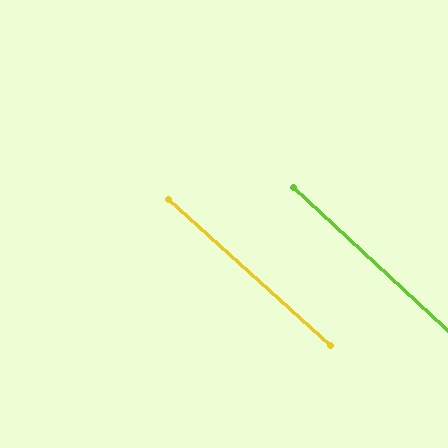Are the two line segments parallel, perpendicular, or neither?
Parallel — their directions differ by only 0.8°.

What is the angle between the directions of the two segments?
Approximately 1 degree.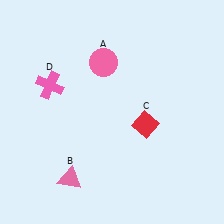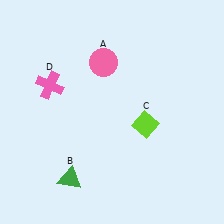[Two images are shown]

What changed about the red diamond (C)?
In Image 1, C is red. In Image 2, it changed to lime.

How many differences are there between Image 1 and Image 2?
There are 2 differences between the two images.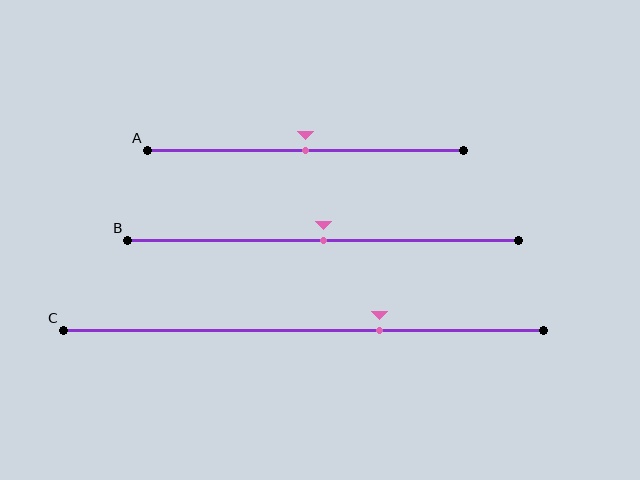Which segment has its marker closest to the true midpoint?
Segment A has its marker closest to the true midpoint.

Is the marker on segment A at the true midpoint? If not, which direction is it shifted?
Yes, the marker on segment A is at the true midpoint.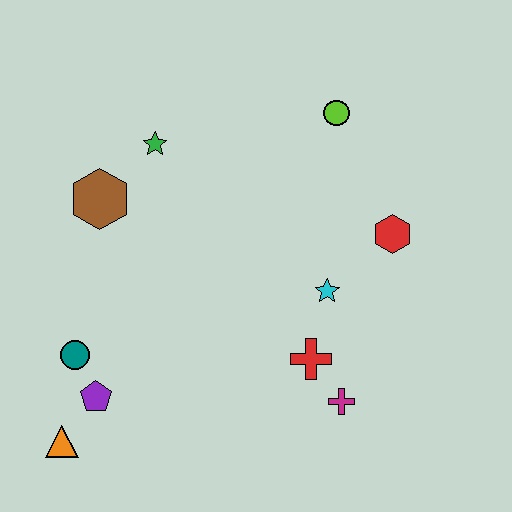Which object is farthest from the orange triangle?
The lime circle is farthest from the orange triangle.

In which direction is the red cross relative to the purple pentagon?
The red cross is to the right of the purple pentagon.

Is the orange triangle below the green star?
Yes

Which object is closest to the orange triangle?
The purple pentagon is closest to the orange triangle.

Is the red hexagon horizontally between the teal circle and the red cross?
No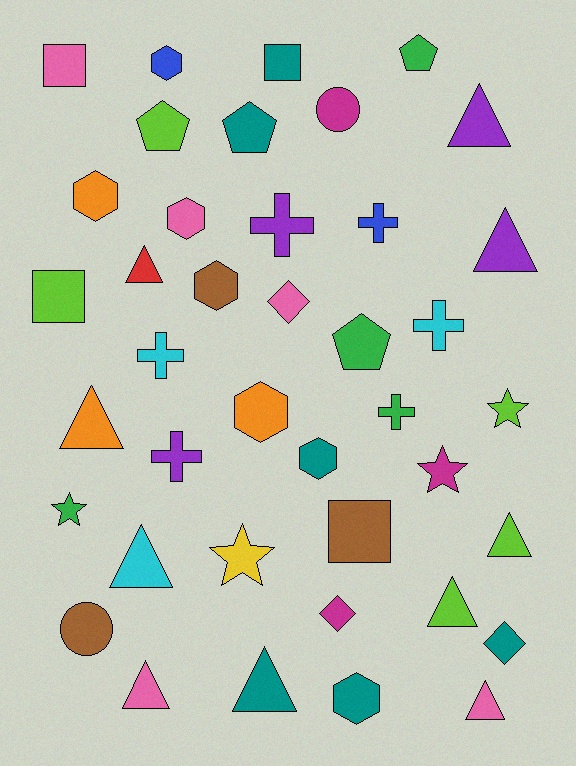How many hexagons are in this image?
There are 7 hexagons.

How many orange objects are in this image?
There are 3 orange objects.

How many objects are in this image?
There are 40 objects.